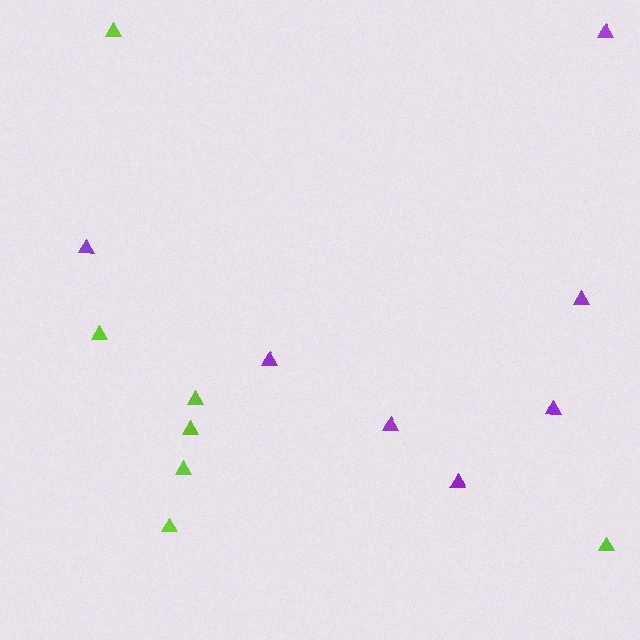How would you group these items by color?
There are 2 groups: one group of purple triangles (7) and one group of lime triangles (7).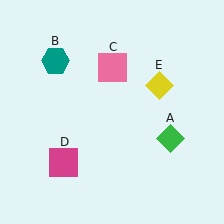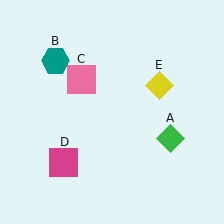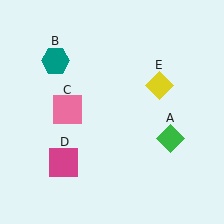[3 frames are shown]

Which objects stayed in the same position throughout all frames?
Green diamond (object A) and teal hexagon (object B) and magenta square (object D) and yellow diamond (object E) remained stationary.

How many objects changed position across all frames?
1 object changed position: pink square (object C).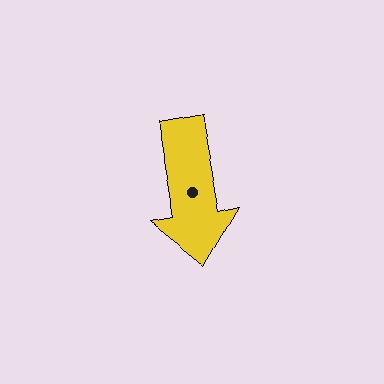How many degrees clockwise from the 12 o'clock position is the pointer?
Approximately 170 degrees.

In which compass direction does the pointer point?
South.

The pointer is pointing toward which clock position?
Roughly 6 o'clock.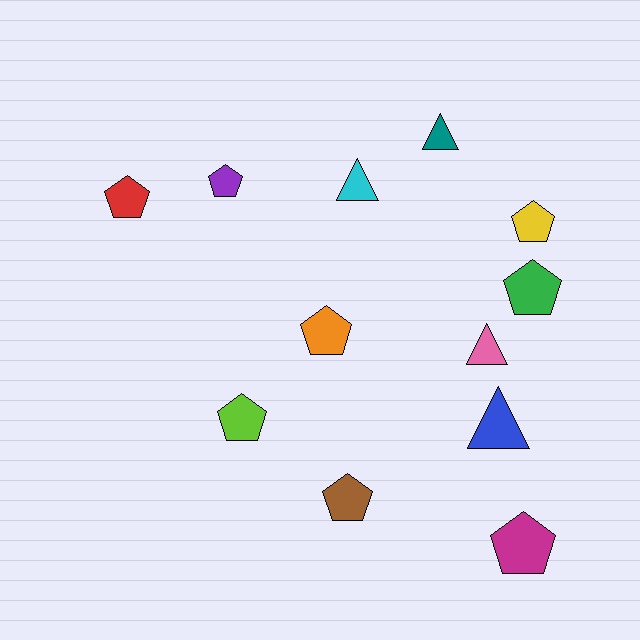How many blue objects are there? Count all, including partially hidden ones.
There is 1 blue object.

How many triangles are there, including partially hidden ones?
There are 4 triangles.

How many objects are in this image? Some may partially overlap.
There are 12 objects.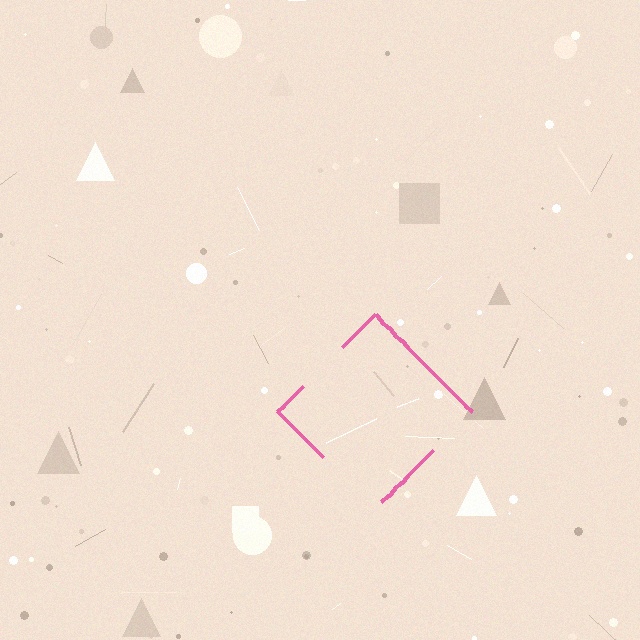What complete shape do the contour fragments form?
The contour fragments form a diamond.